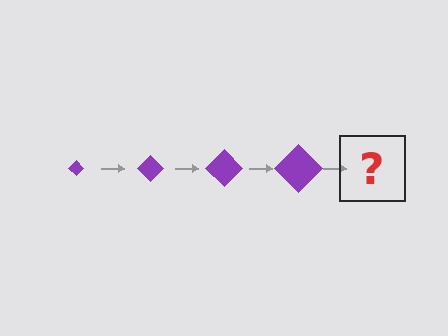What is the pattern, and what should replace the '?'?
The pattern is that the diamond gets progressively larger each step. The '?' should be a purple diamond, larger than the previous one.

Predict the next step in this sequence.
The next step is a purple diamond, larger than the previous one.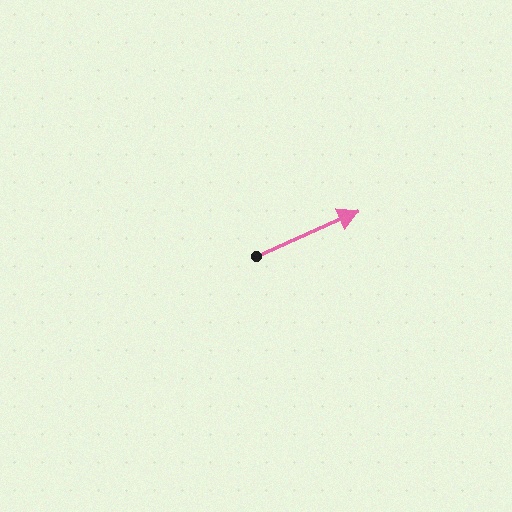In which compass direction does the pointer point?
Northeast.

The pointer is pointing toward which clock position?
Roughly 2 o'clock.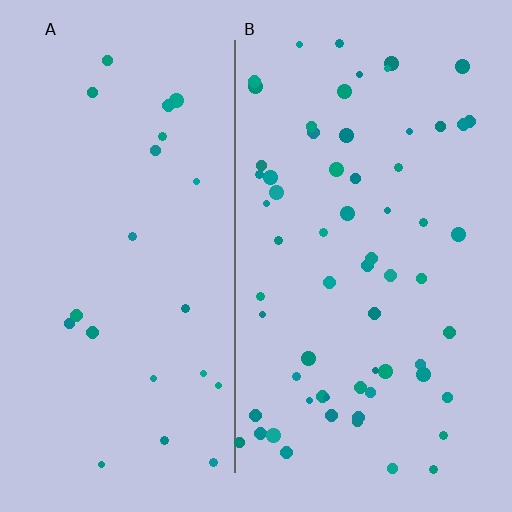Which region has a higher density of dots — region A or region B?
B (the right).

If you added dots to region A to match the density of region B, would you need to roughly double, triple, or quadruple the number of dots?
Approximately triple.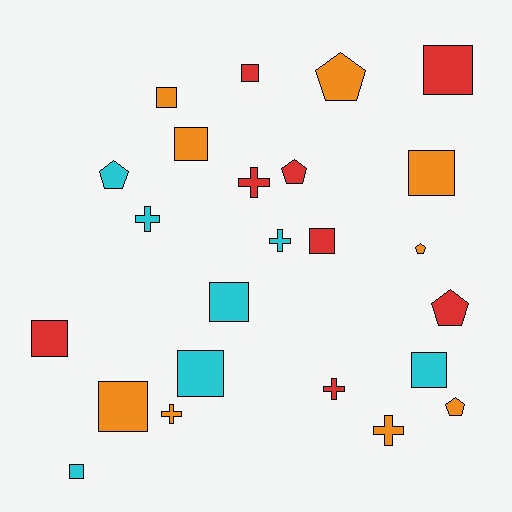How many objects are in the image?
There are 24 objects.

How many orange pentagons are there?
There are 3 orange pentagons.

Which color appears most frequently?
Orange, with 9 objects.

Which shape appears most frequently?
Square, with 12 objects.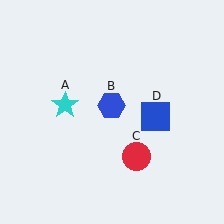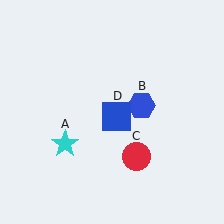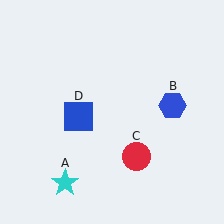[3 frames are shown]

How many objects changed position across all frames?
3 objects changed position: cyan star (object A), blue hexagon (object B), blue square (object D).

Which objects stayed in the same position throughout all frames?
Red circle (object C) remained stationary.